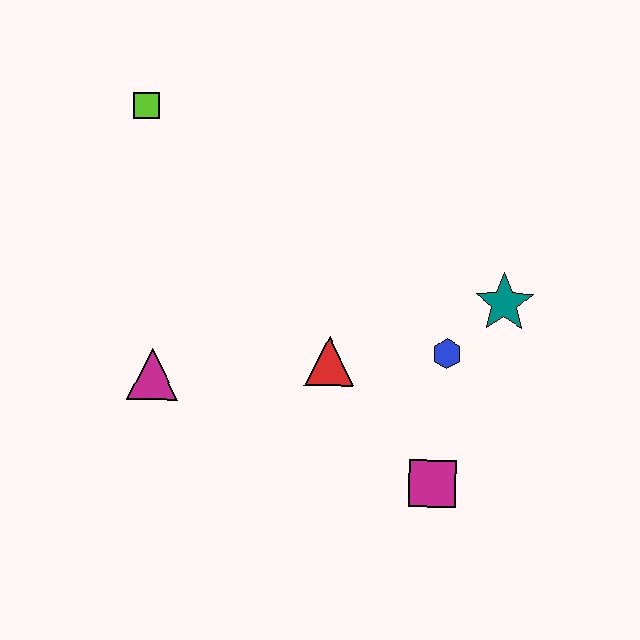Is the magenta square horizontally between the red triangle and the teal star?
Yes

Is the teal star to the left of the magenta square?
No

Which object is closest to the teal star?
The blue hexagon is closest to the teal star.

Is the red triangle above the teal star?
No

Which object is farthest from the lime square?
The magenta square is farthest from the lime square.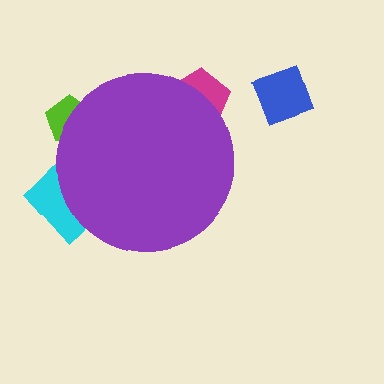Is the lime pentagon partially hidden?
Yes, the lime pentagon is partially hidden behind the purple circle.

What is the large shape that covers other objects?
A purple circle.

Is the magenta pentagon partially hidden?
Yes, the magenta pentagon is partially hidden behind the purple circle.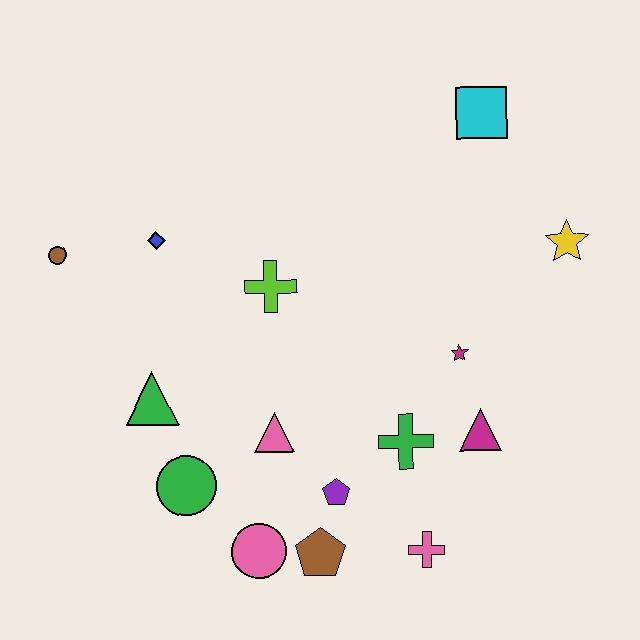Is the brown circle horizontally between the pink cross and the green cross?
No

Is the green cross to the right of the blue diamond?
Yes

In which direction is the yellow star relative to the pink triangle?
The yellow star is to the right of the pink triangle.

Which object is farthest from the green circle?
The cyan square is farthest from the green circle.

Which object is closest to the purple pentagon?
The brown pentagon is closest to the purple pentagon.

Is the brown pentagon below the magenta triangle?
Yes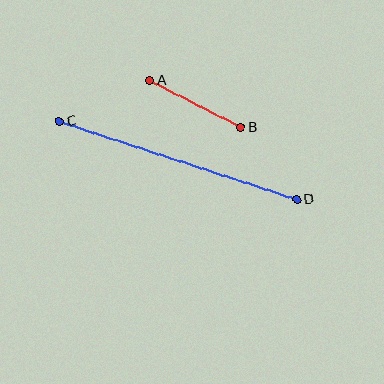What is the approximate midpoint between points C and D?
The midpoint is at approximately (178, 160) pixels.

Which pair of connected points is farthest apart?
Points C and D are farthest apart.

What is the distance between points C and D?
The distance is approximately 250 pixels.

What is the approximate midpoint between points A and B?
The midpoint is at approximately (195, 104) pixels.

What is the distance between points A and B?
The distance is approximately 102 pixels.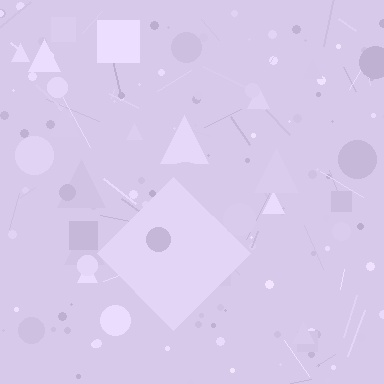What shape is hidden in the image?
A diamond is hidden in the image.